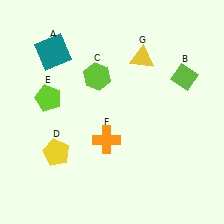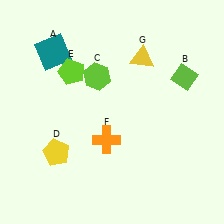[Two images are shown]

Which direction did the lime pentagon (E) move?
The lime pentagon (E) moved up.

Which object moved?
The lime pentagon (E) moved up.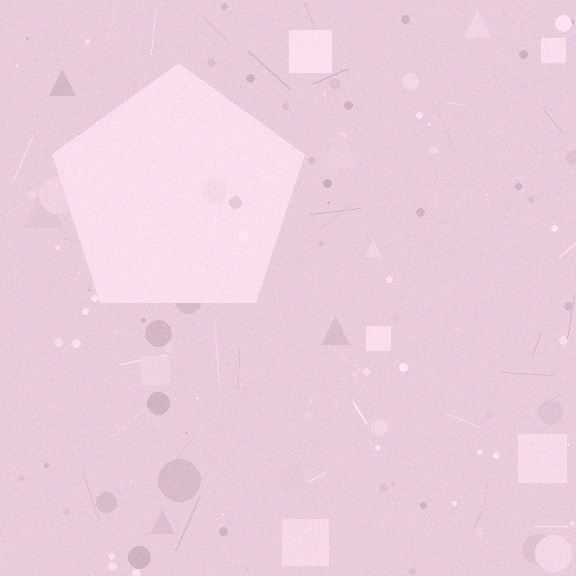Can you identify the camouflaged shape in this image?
The camouflaged shape is a pentagon.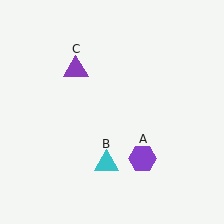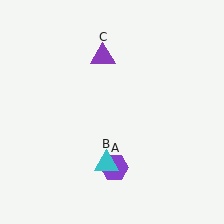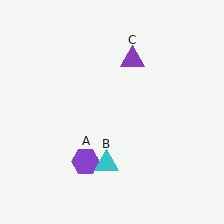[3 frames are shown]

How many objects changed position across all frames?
2 objects changed position: purple hexagon (object A), purple triangle (object C).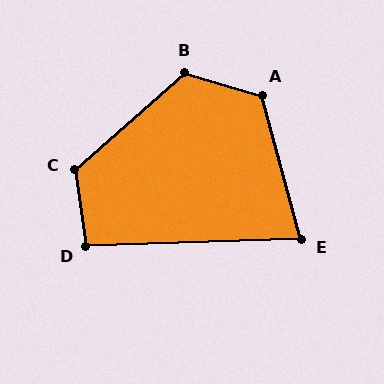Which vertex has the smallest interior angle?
E, at approximately 77 degrees.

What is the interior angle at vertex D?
Approximately 96 degrees (obtuse).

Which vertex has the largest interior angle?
C, at approximately 123 degrees.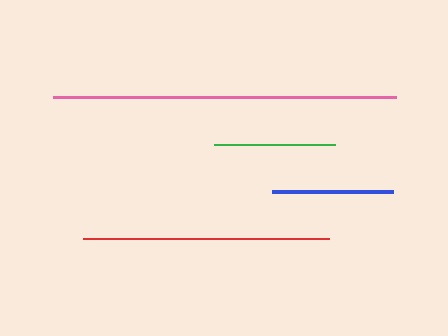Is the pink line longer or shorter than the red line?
The pink line is longer than the red line.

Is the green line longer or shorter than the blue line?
The blue line is longer than the green line.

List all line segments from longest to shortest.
From longest to shortest: pink, red, blue, green.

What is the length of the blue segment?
The blue segment is approximately 121 pixels long.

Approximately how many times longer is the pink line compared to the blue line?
The pink line is approximately 2.8 times the length of the blue line.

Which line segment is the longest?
The pink line is the longest at approximately 343 pixels.